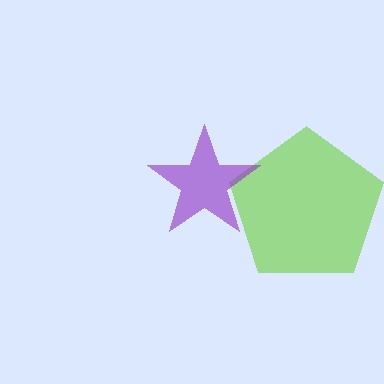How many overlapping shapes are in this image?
There are 2 overlapping shapes in the image.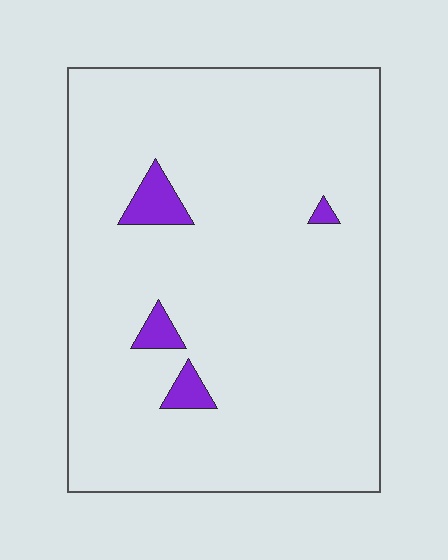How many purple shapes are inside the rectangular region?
4.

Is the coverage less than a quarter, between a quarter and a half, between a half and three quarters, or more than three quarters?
Less than a quarter.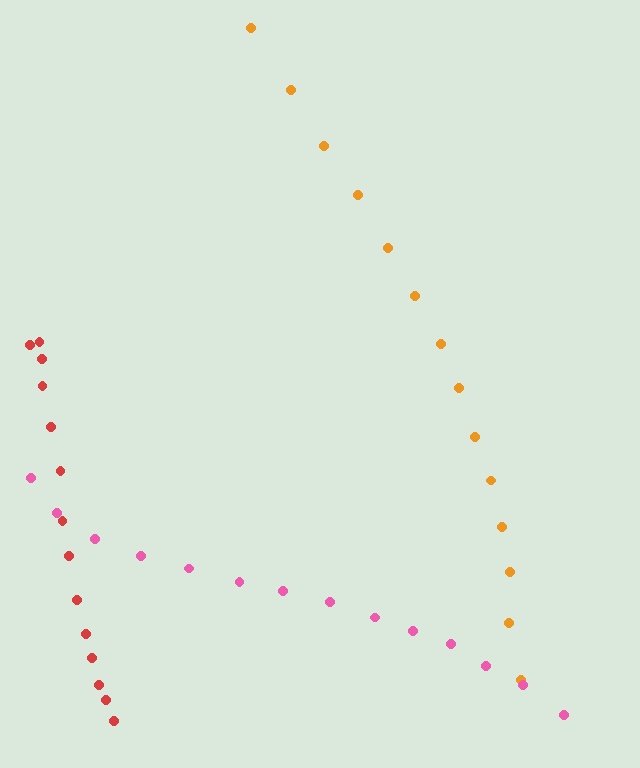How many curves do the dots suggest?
There are 3 distinct paths.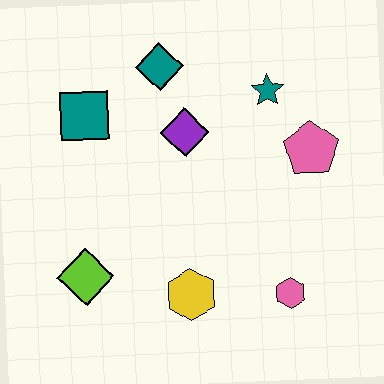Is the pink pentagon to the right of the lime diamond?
Yes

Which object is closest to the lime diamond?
The yellow hexagon is closest to the lime diamond.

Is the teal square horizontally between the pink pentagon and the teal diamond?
No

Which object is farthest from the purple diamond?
The pink hexagon is farthest from the purple diamond.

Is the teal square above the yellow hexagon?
Yes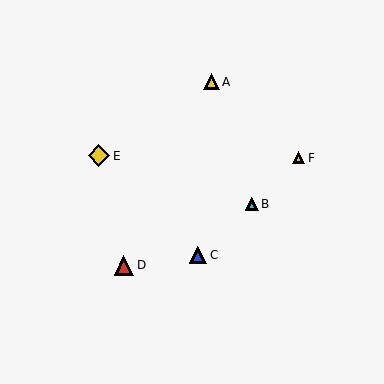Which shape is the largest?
The yellow diamond (labeled E) is the largest.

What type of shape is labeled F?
Shape F is a yellow triangle.